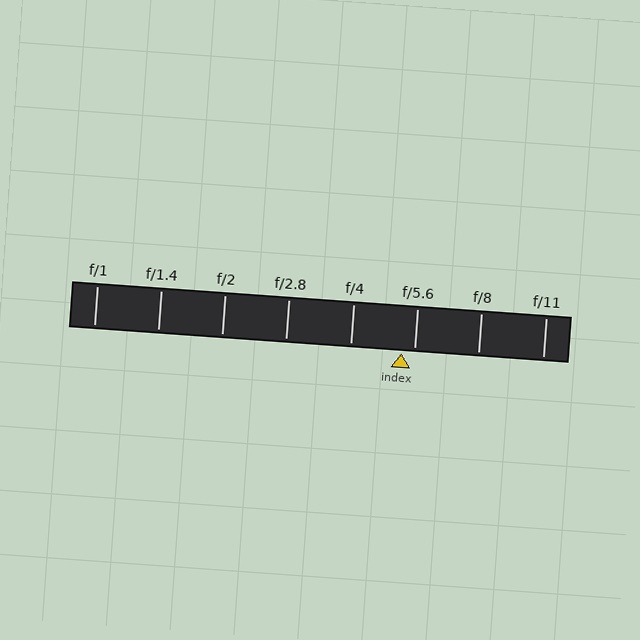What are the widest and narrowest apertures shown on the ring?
The widest aperture shown is f/1 and the narrowest is f/11.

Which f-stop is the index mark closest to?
The index mark is closest to f/5.6.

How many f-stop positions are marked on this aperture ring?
There are 8 f-stop positions marked.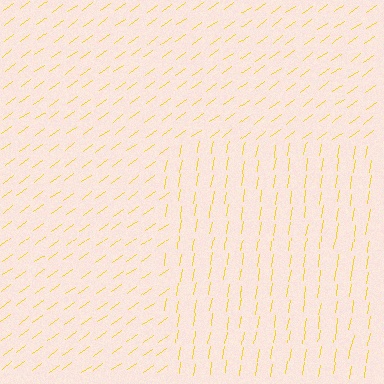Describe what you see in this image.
The image is filled with small yellow line segments. A rectangle region in the image has lines oriented differently from the surrounding lines, creating a visible texture boundary.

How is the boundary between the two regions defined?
The boundary is defined purely by a change in line orientation (approximately 45 degrees difference). All lines are the same color and thickness.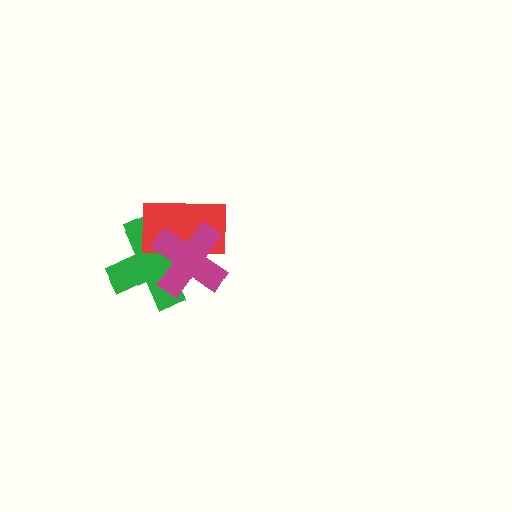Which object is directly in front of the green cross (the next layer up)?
The red rectangle is directly in front of the green cross.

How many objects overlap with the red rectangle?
2 objects overlap with the red rectangle.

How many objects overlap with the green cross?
2 objects overlap with the green cross.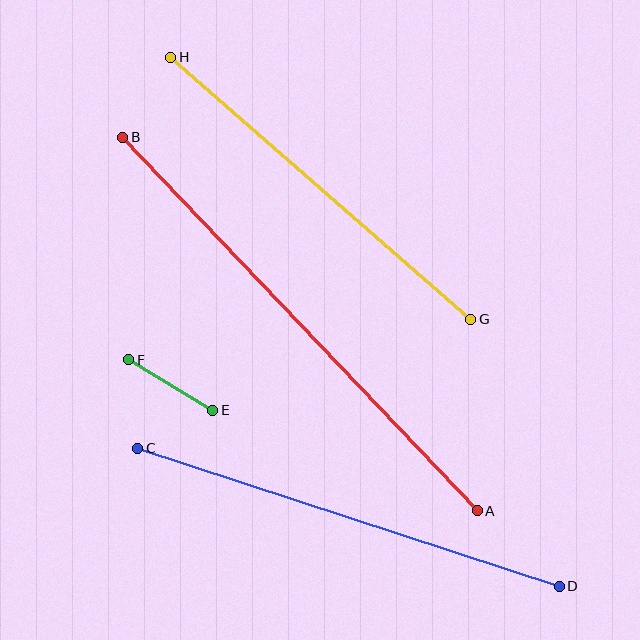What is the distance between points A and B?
The distance is approximately 515 pixels.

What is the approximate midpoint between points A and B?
The midpoint is at approximately (300, 324) pixels.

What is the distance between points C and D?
The distance is approximately 443 pixels.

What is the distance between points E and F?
The distance is approximately 98 pixels.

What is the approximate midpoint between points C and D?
The midpoint is at approximately (349, 517) pixels.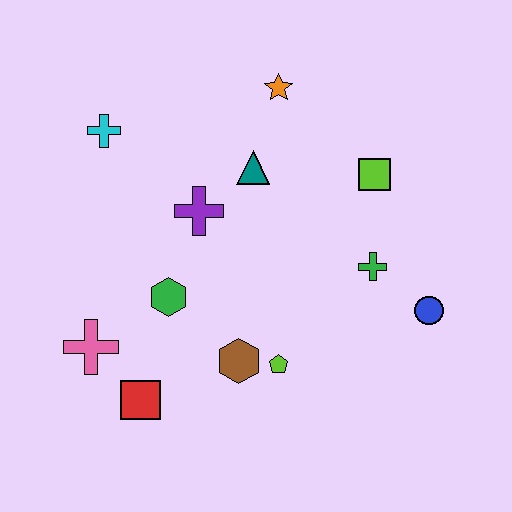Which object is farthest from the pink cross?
The blue circle is farthest from the pink cross.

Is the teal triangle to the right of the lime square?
No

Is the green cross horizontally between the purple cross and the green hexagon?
No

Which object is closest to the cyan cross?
The purple cross is closest to the cyan cross.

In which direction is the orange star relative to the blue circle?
The orange star is above the blue circle.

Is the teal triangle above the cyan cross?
No